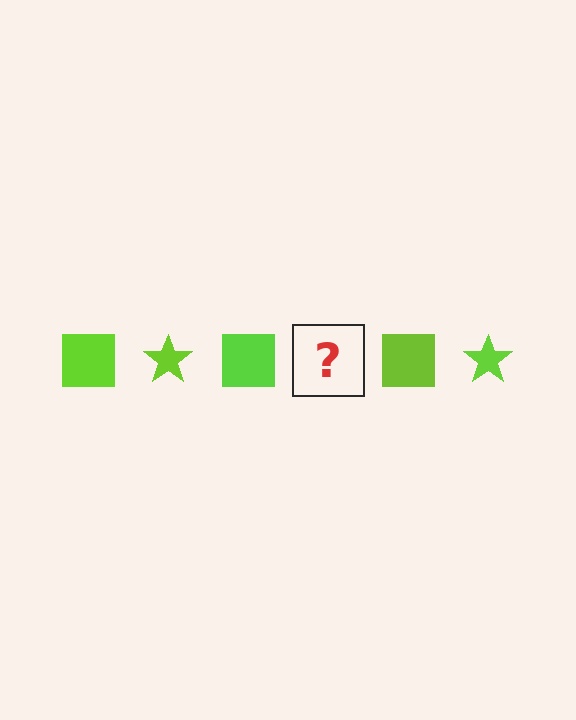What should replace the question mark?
The question mark should be replaced with a lime star.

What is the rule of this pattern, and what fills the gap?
The rule is that the pattern cycles through square, star shapes in lime. The gap should be filled with a lime star.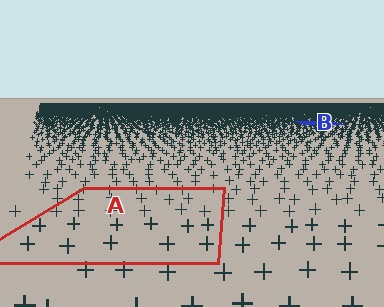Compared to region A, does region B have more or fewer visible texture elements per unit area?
Region B has more texture elements per unit area — they are packed more densely because it is farther away.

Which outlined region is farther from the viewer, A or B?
Region B is farther from the viewer — the texture elements inside it appear smaller and more densely packed.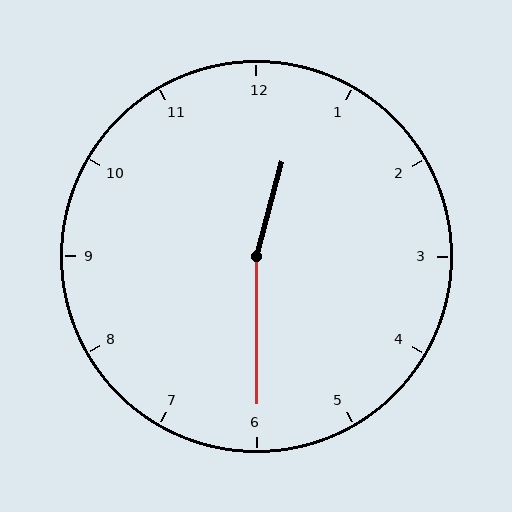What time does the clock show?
12:30.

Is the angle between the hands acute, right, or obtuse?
It is obtuse.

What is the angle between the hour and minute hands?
Approximately 165 degrees.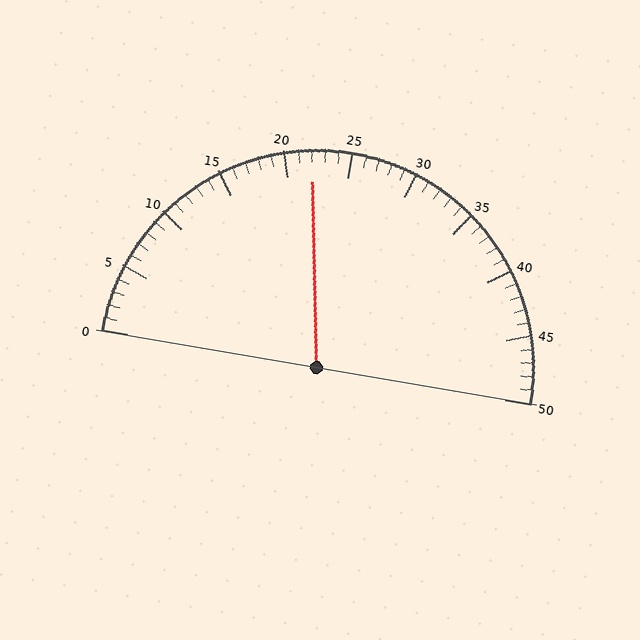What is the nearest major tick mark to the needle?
The nearest major tick mark is 20.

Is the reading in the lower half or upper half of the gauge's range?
The reading is in the lower half of the range (0 to 50).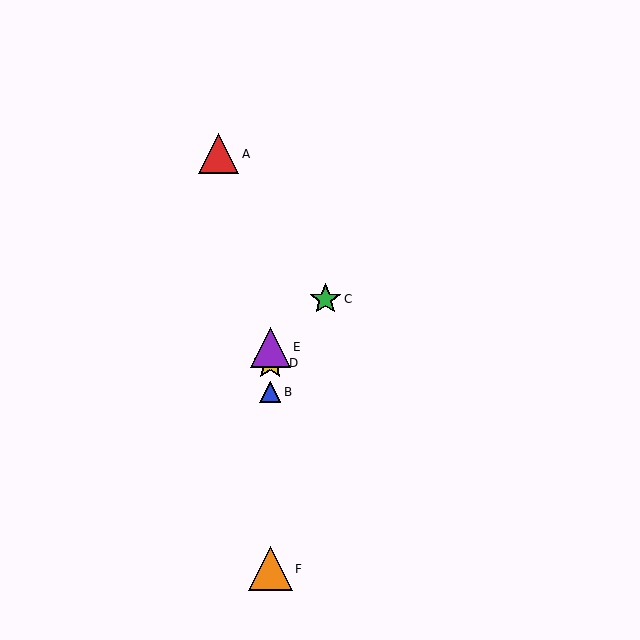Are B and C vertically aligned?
No, B is at x≈270 and C is at x≈325.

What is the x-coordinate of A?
Object A is at x≈219.